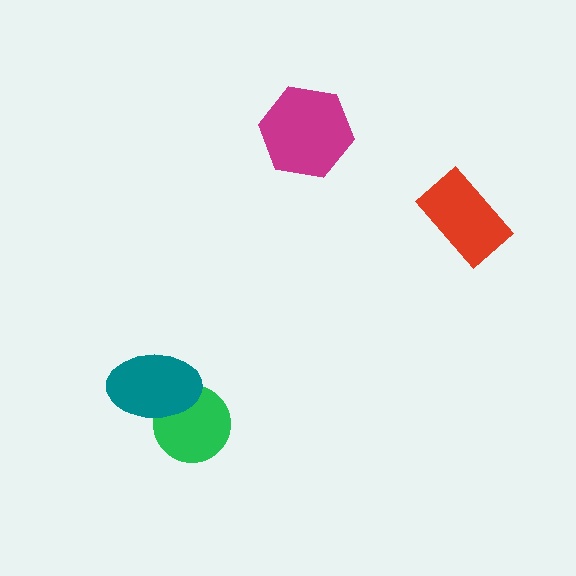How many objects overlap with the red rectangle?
0 objects overlap with the red rectangle.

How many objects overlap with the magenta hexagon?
0 objects overlap with the magenta hexagon.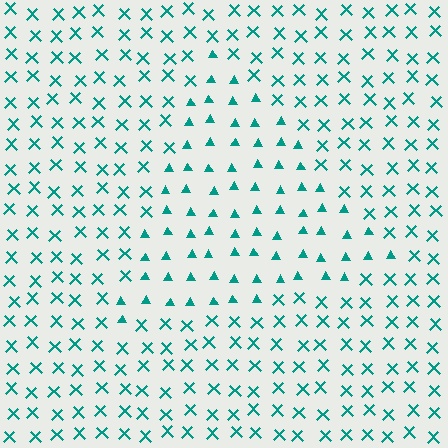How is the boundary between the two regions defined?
The boundary is defined by a change in element shape: triangles inside vs. X marks outside. All elements share the same color and spacing.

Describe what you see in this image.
The image is filled with small teal elements arranged in a uniform grid. A triangle-shaped region contains triangles, while the surrounding area contains X marks. The boundary is defined purely by the change in element shape.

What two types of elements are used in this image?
The image uses triangles inside the triangle region and X marks outside it.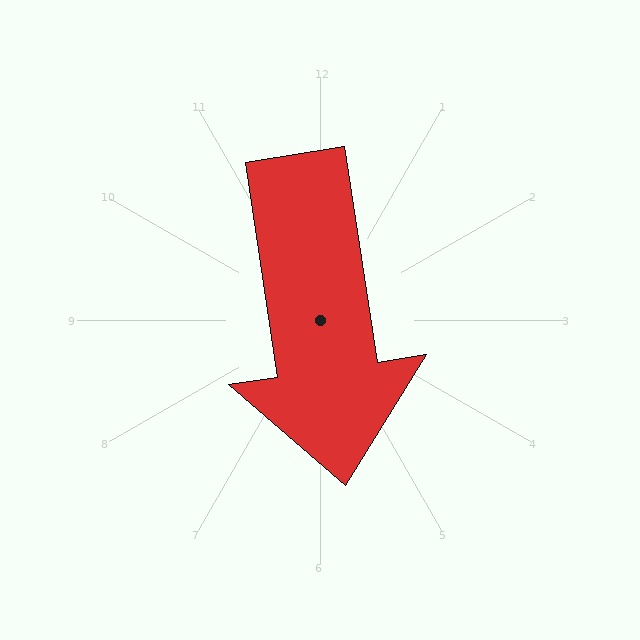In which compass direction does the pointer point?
South.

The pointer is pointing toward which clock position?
Roughly 6 o'clock.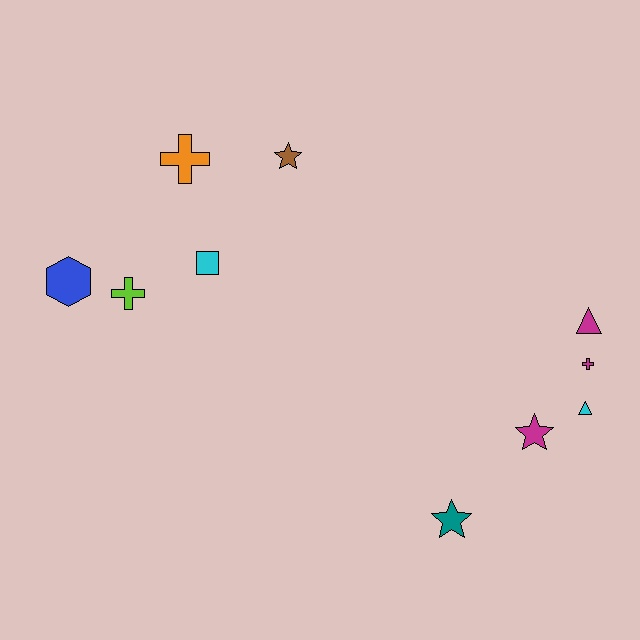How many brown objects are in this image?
There is 1 brown object.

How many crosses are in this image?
There are 3 crosses.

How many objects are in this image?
There are 10 objects.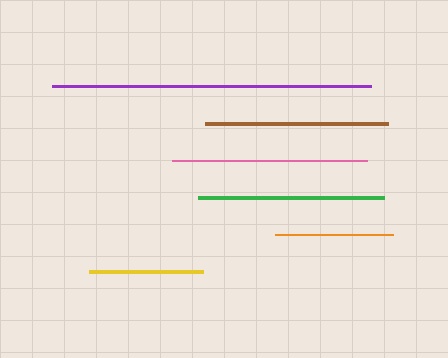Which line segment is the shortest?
The yellow line is the shortest at approximately 114 pixels.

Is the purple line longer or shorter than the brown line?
The purple line is longer than the brown line.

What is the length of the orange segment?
The orange segment is approximately 118 pixels long.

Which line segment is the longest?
The purple line is the longest at approximately 319 pixels.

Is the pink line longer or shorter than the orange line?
The pink line is longer than the orange line.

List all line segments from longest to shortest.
From longest to shortest: purple, pink, green, brown, orange, yellow.